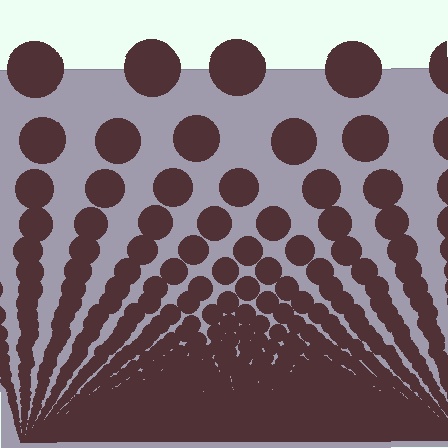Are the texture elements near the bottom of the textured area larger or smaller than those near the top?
Smaller. The gradient is inverted — elements near the bottom are smaller and denser.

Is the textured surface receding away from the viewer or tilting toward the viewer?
The surface appears to tilt toward the viewer. Texture elements get larger and sparser toward the top.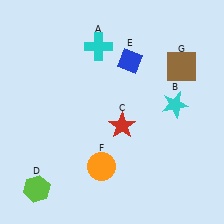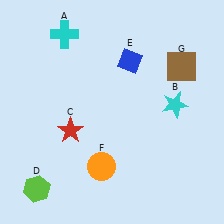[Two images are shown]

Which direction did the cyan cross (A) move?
The cyan cross (A) moved left.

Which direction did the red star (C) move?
The red star (C) moved left.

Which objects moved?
The objects that moved are: the cyan cross (A), the red star (C).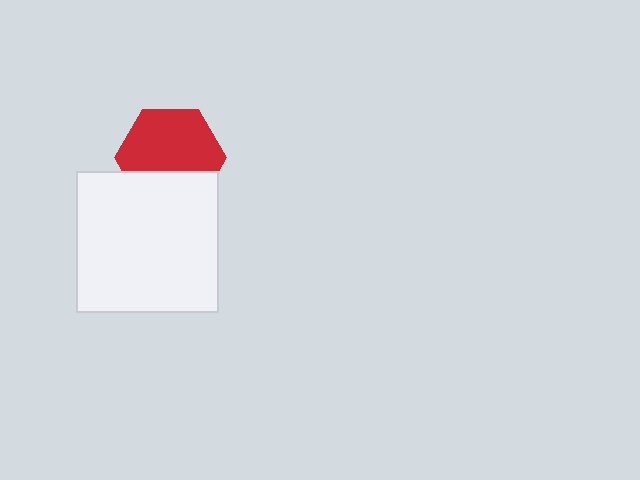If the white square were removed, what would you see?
You would see the complete red hexagon.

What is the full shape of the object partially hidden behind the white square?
The partially hidden object is a red hexagon.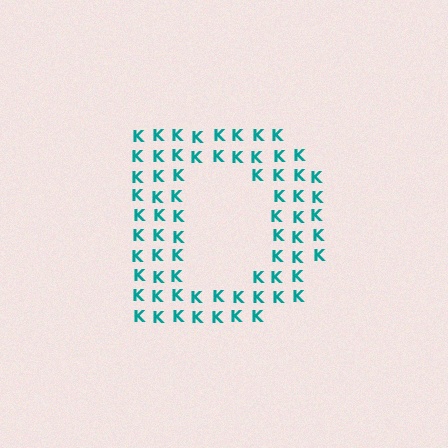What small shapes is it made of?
It is made of small letter K's.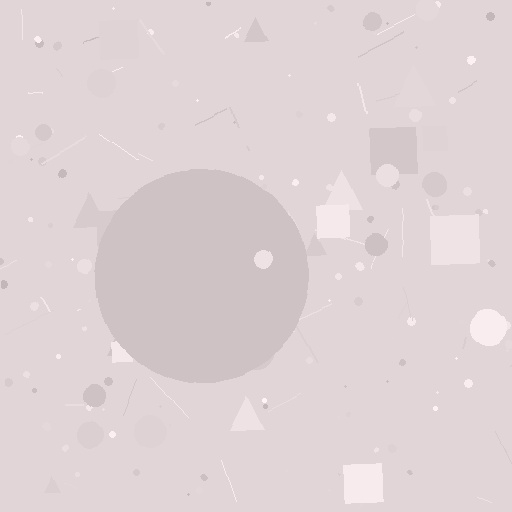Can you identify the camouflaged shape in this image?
The camouflaged shape is a circle.